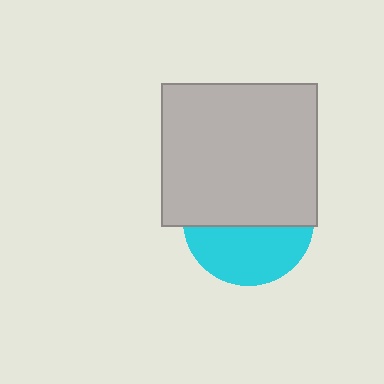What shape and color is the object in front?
The object in front is a light gray rectangle.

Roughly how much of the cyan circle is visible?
A small part of it is visible (roughly 43%).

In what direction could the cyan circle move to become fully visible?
The cyan circle could move down. That would shift it out from behind the light gray rectangle entirely.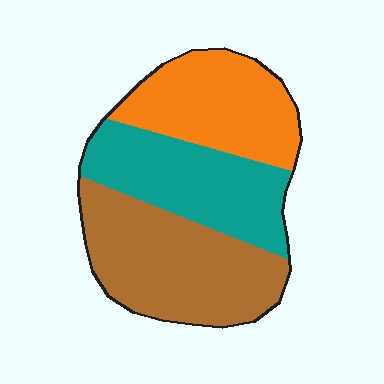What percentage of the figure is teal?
Teal covers 31% of the figure.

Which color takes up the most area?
Brown, at roughly 40%.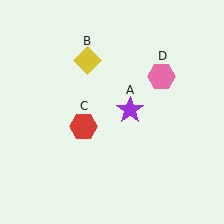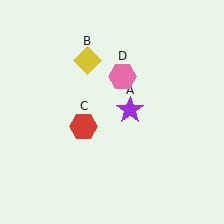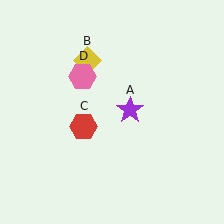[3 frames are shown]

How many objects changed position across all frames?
1 object changed position: pink hexagon (object D).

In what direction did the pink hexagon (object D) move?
The pink hexagon (object D) moved left.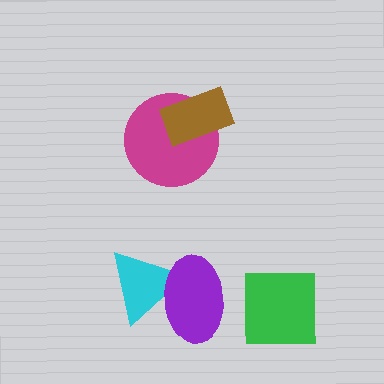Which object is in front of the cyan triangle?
The purple ellipse is in front of the cyan triangle.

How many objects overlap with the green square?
0 objects overlap with the green square.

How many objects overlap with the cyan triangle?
1 object overlaps with the cyan triangle.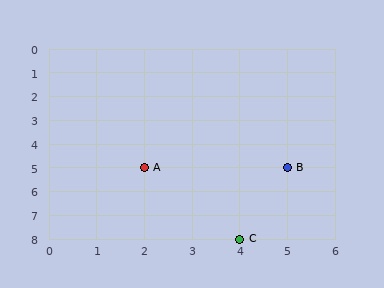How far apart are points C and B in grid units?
Points C and B are 1 column and 3 rows apart (about 3.2 grid units diagonally).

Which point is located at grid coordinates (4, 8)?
Point C is at (4, 8).